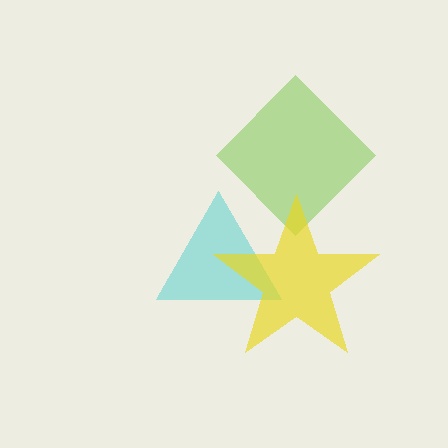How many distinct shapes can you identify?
There are 3 distinct shapes: a cyan triangle, a lime diamond, a yellow star.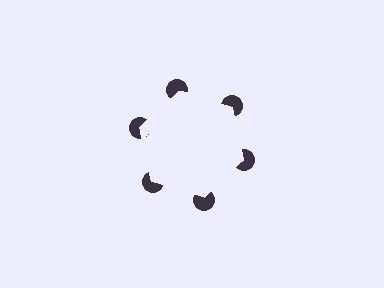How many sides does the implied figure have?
6 sides.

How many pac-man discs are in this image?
There are 6 — one at each vertex of the illusory hexagon.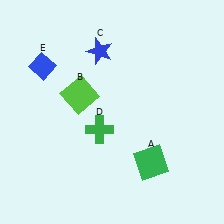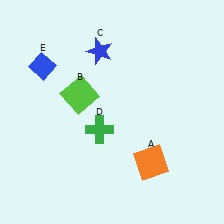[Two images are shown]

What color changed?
The square (A) changed from green in Image 1 to orange in Image 2.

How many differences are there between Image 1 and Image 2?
There is 1 difference between the two images.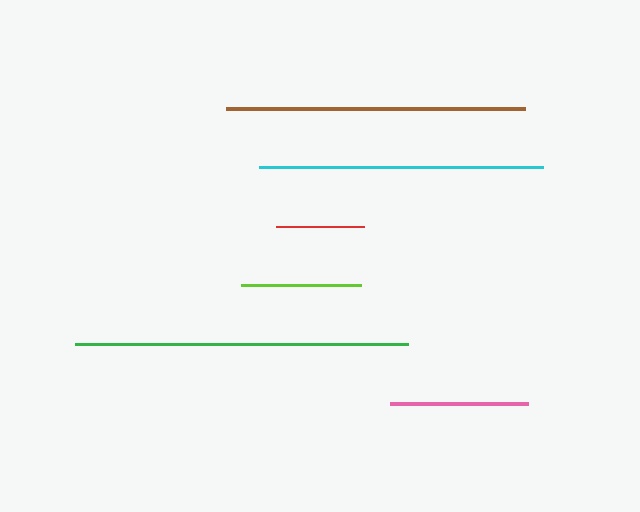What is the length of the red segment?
The red segment is approximately 88 pixels long.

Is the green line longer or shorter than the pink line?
The green line is longer than the pink line.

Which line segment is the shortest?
The red line is the shortest at approximately 88 pixels.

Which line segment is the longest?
The green line is the longest at approximately 333 pixels.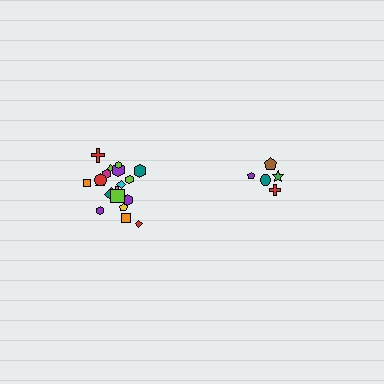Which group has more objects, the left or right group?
The left group.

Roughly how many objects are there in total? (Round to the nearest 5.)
Roughly 25 objects in total.